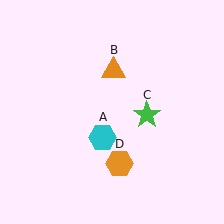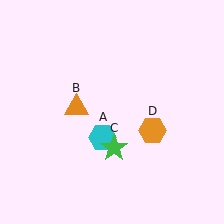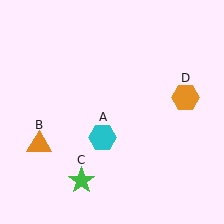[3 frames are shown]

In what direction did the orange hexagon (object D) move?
The orange hexagon (object D) moved up and to the right.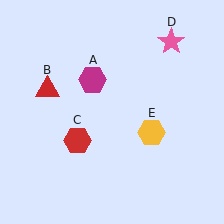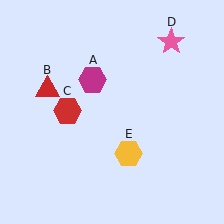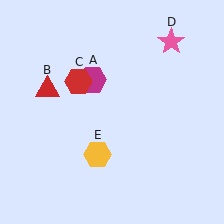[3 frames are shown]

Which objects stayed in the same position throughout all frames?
Magenta hexagon (object A) and red triangle (object B) and pink star (object D) remained stationary.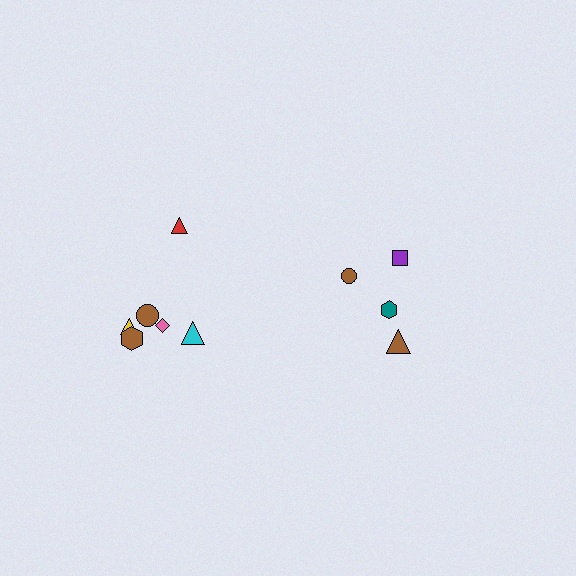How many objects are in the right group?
There are 4 objects.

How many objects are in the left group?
There are 6 objects.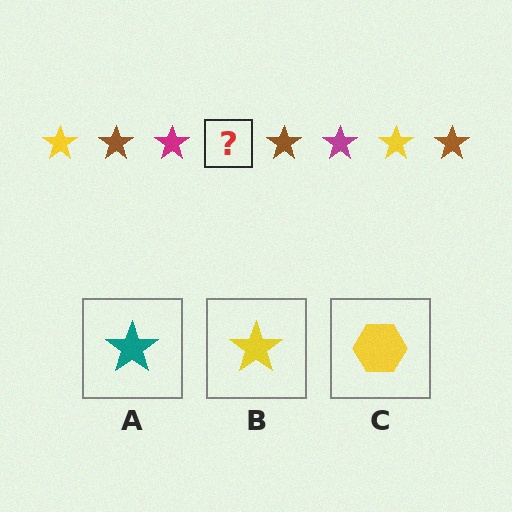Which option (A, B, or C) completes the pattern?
B.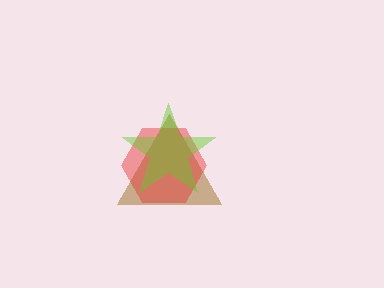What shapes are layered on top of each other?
The layered shapes are: a brown triangle, a red hexagon, a lime star.